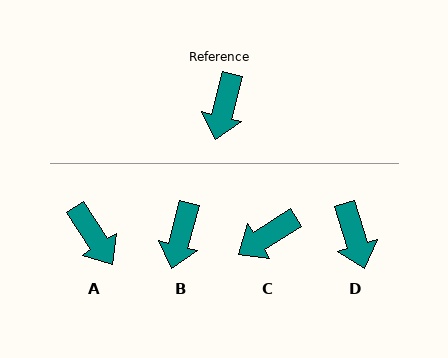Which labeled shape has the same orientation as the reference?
B.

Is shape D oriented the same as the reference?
No, it is off by about 32 degrees.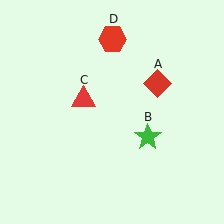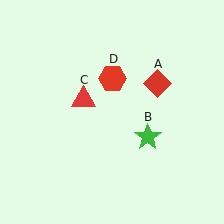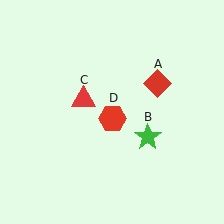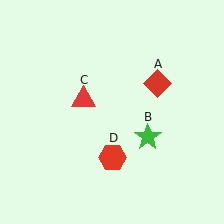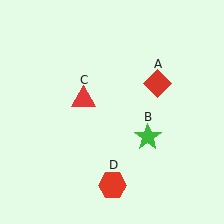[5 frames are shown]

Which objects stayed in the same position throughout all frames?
Red diamond (object A) and green star (object B) and red triangle (object C) remained stationary.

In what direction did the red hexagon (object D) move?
The red hexagon (object D) moved down.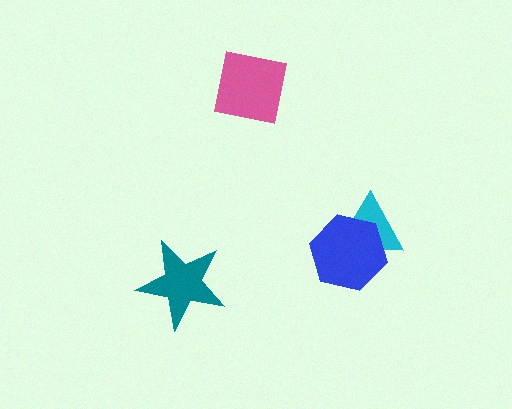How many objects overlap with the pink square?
0 objects overlap with the pink square.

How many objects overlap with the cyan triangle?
1 object overlaps with the cyan triangle.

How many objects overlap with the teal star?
0 objects overlap with the teal star.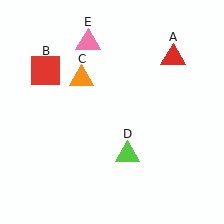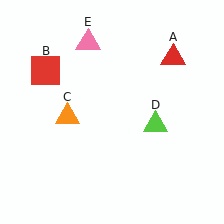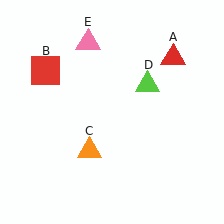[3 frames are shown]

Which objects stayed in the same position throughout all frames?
Red triangle (object A) and red square (object B) and pink triangle (object E) remained stationary.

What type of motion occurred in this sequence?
The orange triangle (object C), lime triangle (object D) rotated counterclockwise around the center of the scene.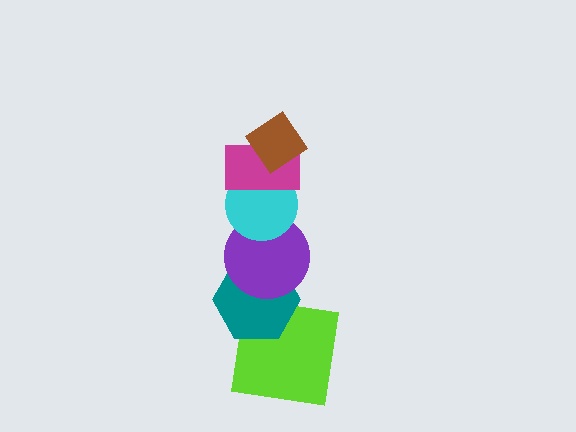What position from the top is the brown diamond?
The brown diamond is 1st from the top.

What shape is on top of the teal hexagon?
The purple circle is on top of the teal hexagon.